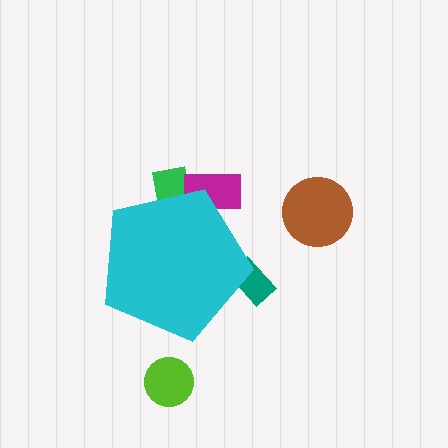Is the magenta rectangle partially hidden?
Yes, the magenta rectangle is partially hidden behind the cyan pentagon.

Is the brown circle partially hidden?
No, the brown circle is fully visible.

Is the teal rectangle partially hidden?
Yes, the teal rectangle is partially hidden behind the cyan pentagon.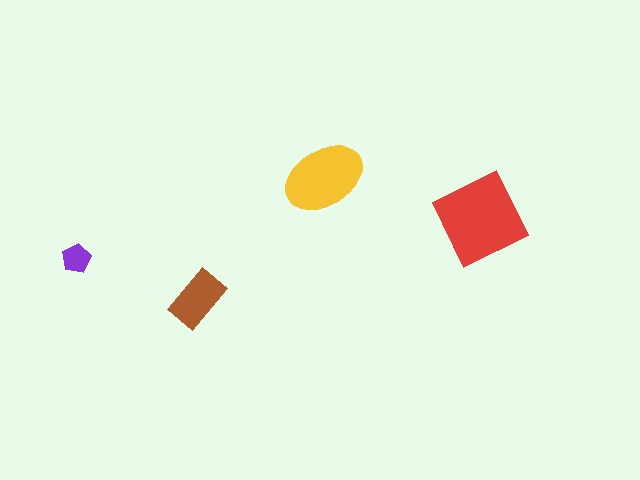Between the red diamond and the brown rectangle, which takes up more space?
The red diamond.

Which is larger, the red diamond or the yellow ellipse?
The red diamond.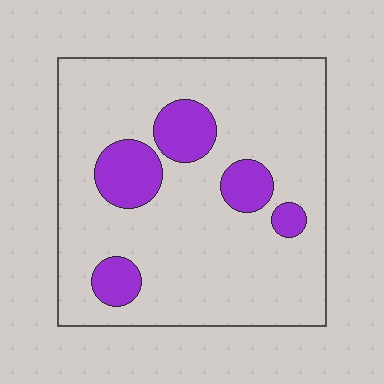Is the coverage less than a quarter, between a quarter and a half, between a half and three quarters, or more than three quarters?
Less than a quarter.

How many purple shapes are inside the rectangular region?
5.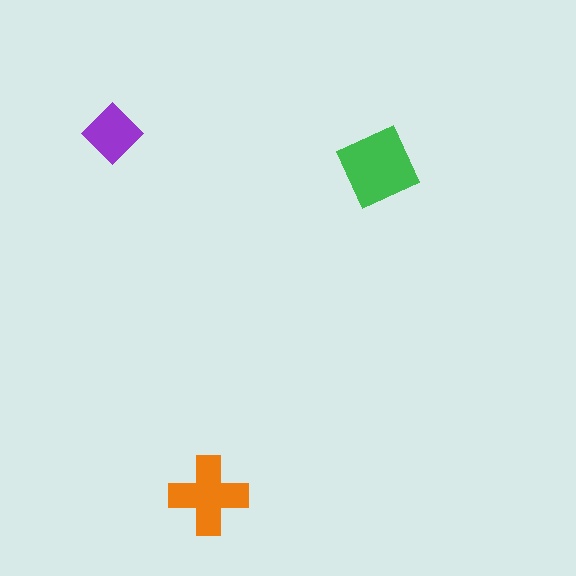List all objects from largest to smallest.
The green square, the orange cross, the purple diamond.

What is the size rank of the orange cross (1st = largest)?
2nd.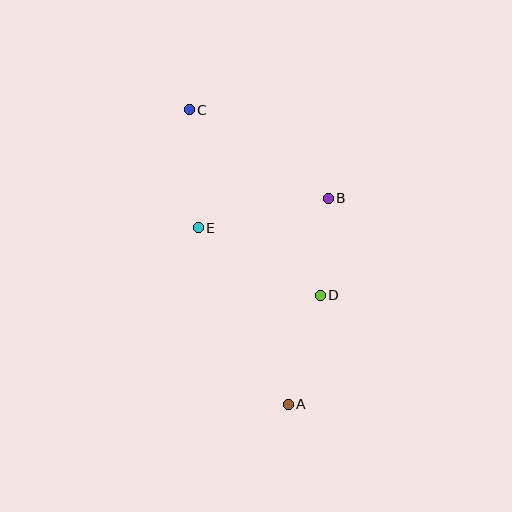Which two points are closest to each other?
Points B and D are closest to each other.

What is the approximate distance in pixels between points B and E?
The distance between B and E is approximately 133 pixels.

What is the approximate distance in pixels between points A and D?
The distance between A and D is approximately 114 pixels.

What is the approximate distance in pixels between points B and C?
The distance between B and C is approximately 165 pixels.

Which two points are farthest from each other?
Points A and C are farthest from each other.